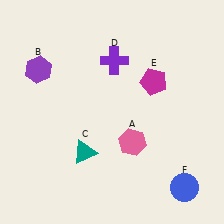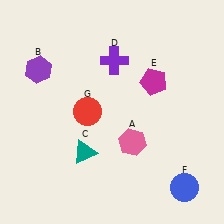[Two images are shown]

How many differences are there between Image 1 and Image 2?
There is 1 difference between the two images.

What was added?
A red circle (G) was added in Image 2.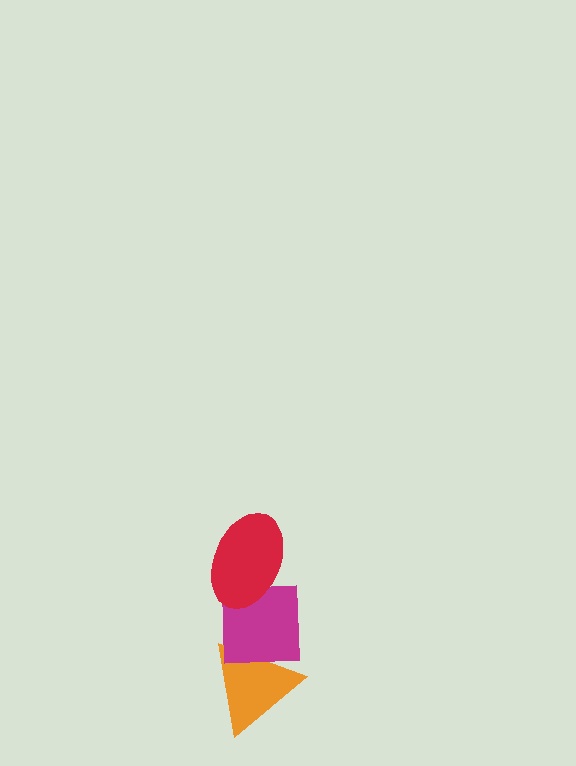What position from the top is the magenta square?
The magenta square is 2nd from the top.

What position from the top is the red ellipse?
The red ellipse is 1st from the top.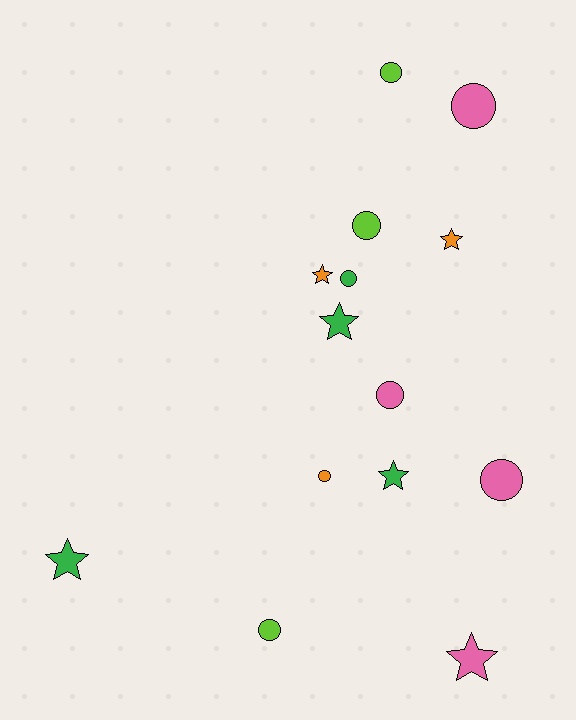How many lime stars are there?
There are no lime stars.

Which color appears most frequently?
Pink, with 4 objects.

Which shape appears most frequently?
Circle, with 8 objects.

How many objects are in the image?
There are 14 objects.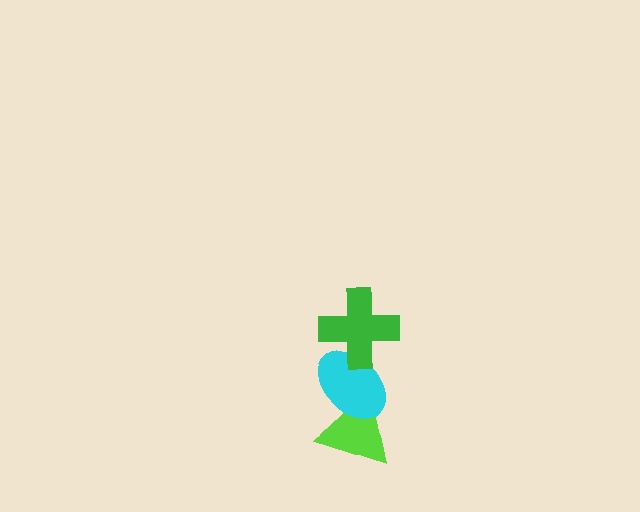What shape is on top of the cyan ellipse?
The green cross is on top of the cyan ellipse.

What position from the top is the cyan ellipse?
The cyan ellipse is 2nd from the top.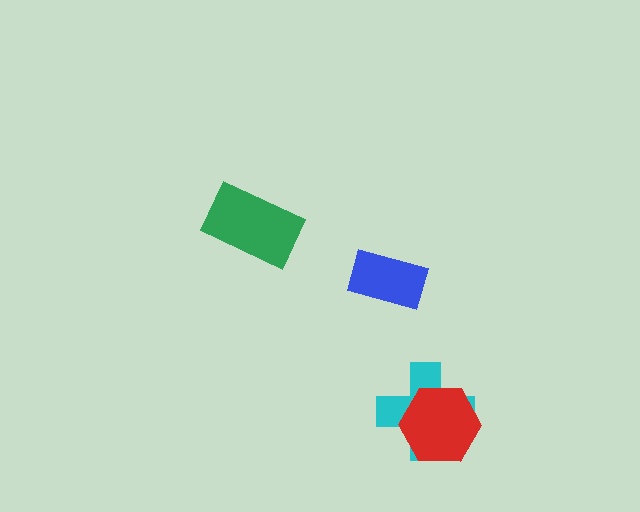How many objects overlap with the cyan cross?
1 object overlaps with the cyan cross.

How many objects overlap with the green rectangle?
0 objects overlap with the green rectangle.